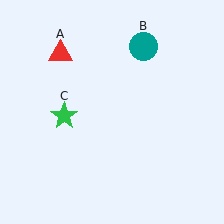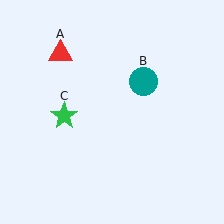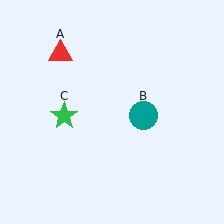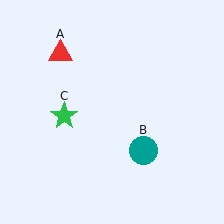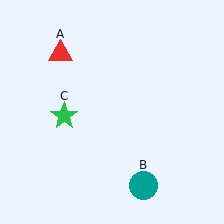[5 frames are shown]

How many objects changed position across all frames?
1 object changed position: teal circle (object B).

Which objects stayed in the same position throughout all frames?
Red triangle (object A) and green star (object C) remained stationary.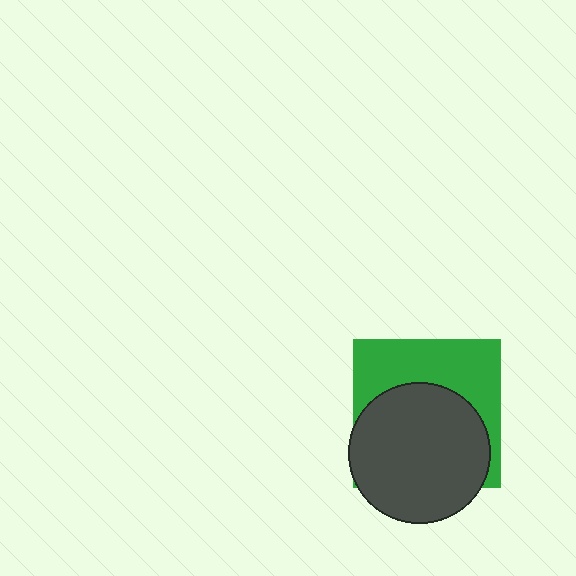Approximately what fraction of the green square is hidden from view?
Roughly 57% of the green square is hidden behind the dark gray circle.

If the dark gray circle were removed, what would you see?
You would see the complete green square.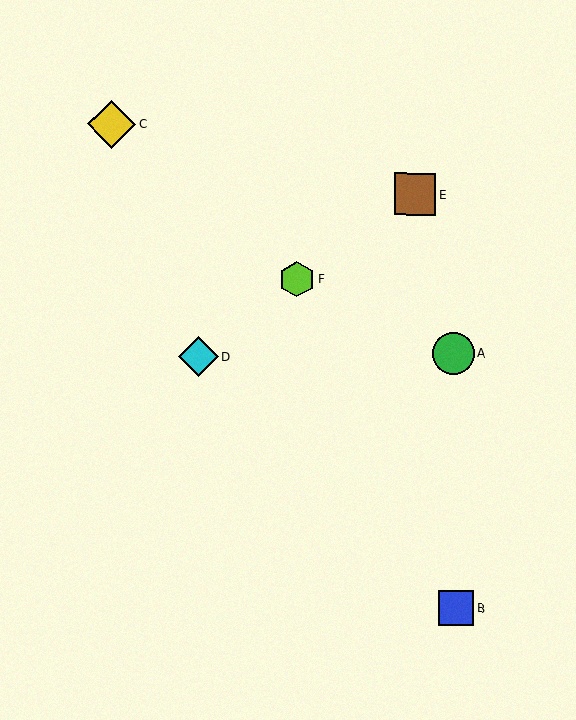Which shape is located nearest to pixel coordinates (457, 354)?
The green circle (labeled A) at (454, 353) is nearest to that location.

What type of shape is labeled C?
Shape C is a yellow diamond.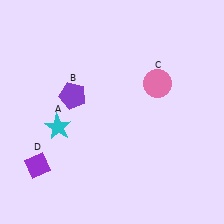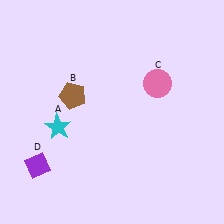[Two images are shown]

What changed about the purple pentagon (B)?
In Image 1, B is purple. In Image 2, it changed to brown.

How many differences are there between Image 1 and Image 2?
There is 1 difference between the two images.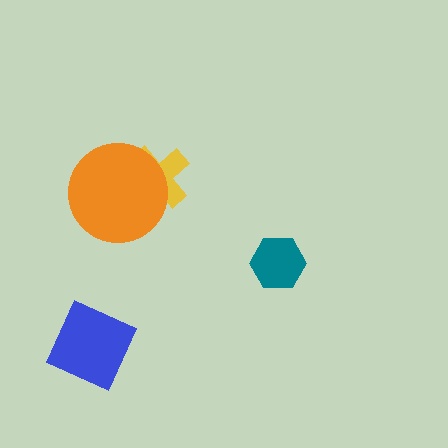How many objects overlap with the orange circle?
1 object overlaps with the orange circle.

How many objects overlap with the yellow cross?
1 object overlaps with the yellow cross.